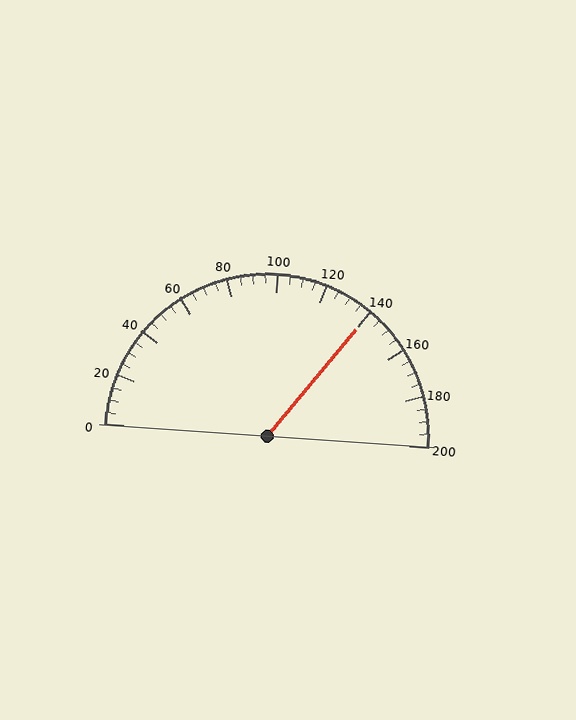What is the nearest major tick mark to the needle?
The nearest major tick mark is 140.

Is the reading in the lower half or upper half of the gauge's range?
The reading is in the upper half of the range (0 to 200).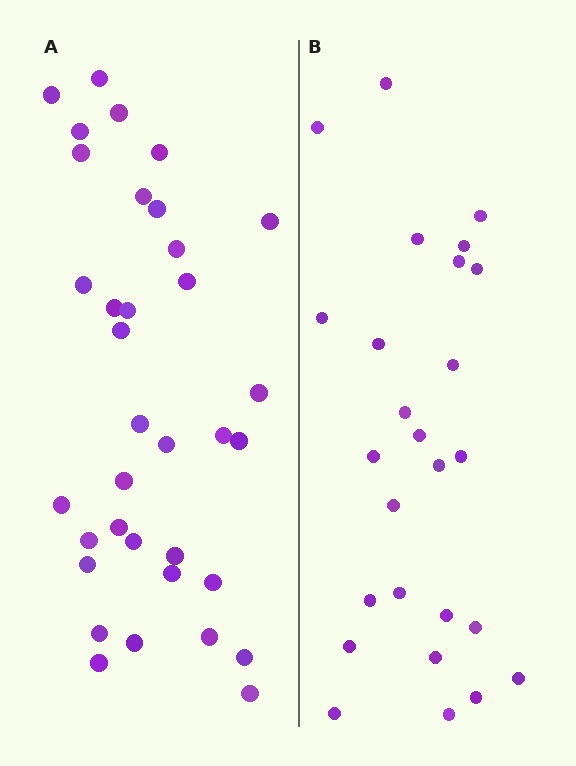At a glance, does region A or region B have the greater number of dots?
Region A (the left region) has more dots.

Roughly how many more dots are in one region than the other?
Region A has roughly 8 or so more dots than region B.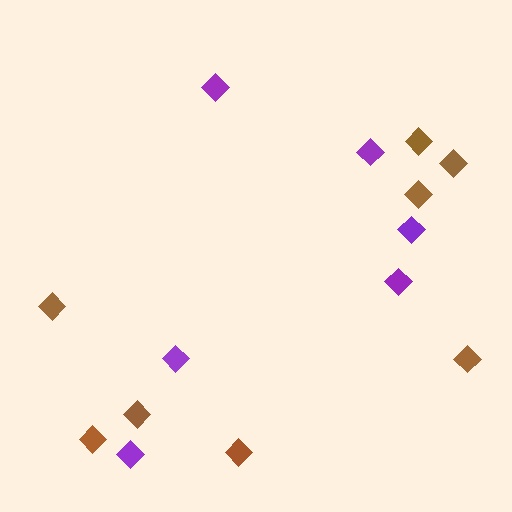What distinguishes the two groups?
There are 2 groups: one group of brown diamonds (8) and one group of purple diamonds (6).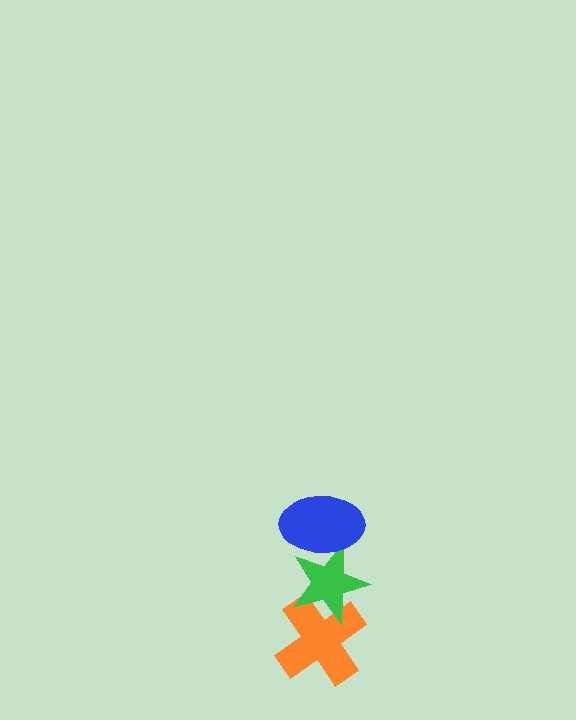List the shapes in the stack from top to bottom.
From top to bottom: the blue ellipse, the green star, the orange cross.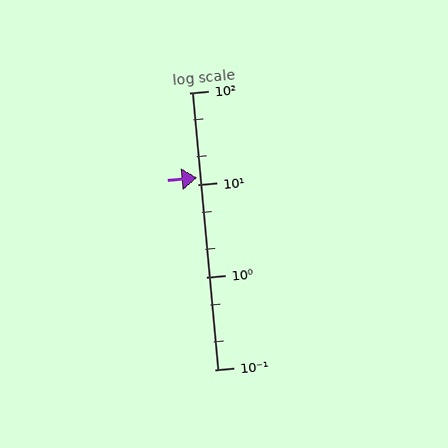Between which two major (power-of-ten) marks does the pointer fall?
The pointer is between 10 and 100.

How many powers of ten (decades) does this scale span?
The scale spans 3 decades, from 0.1 to 100.